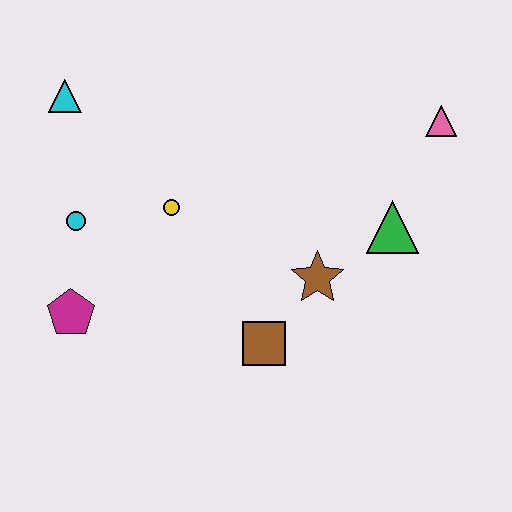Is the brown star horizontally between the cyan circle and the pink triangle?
Yes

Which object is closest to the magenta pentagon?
The cyan circle is closest to the magenta pentagon.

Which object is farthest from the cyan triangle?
The pink triangle is farthest from the cyan triangle.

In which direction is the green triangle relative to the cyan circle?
The green triangle is to the right of the cyan circle.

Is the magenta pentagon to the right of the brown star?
No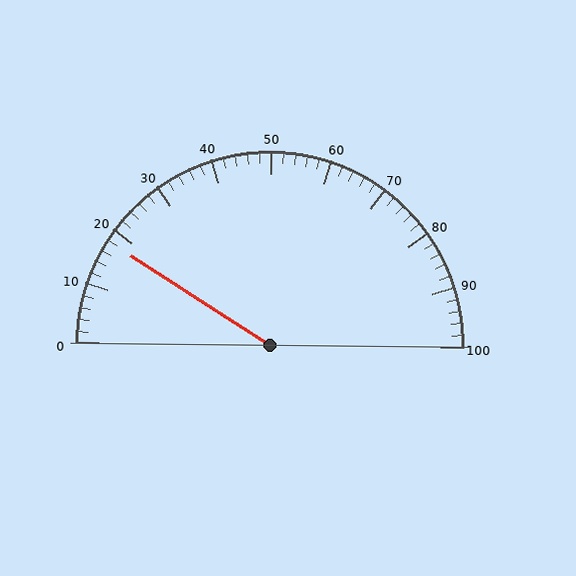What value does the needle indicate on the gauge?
The needle indicates approximately 18.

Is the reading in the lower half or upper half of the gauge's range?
The reading is in the lower half of the range (0 to 100).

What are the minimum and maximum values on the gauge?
The gauge ranges from 0 to 100.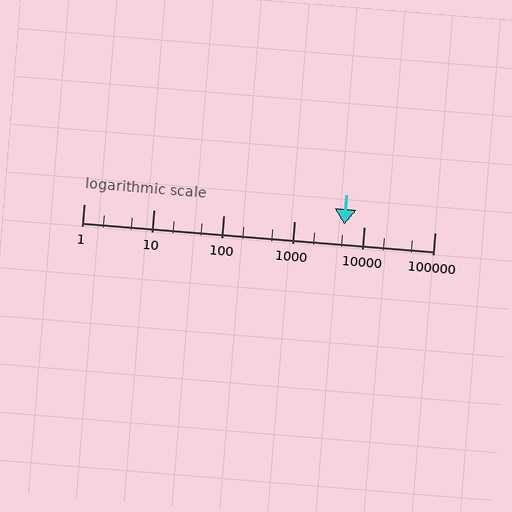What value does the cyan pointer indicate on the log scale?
The pointer indicates approximately 5200.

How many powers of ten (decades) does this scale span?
The scale spans 5 decades, from 1 to 100000.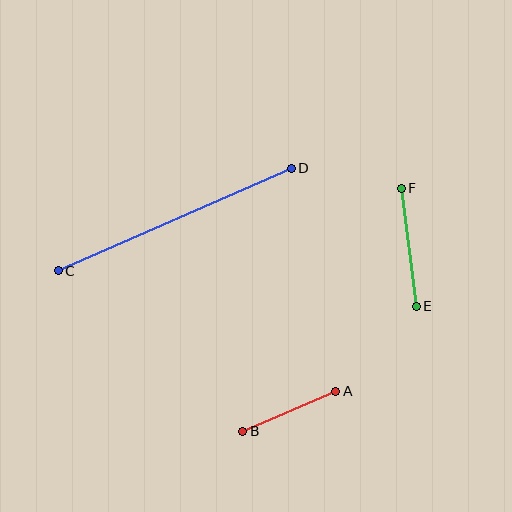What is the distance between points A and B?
The distance is approximately 102 pixels.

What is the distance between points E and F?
The distance is approximately 119 pixels.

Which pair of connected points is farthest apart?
Points C and D are farthest apart.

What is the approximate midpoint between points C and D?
The midpoint is at approximately (175, 220) pixels.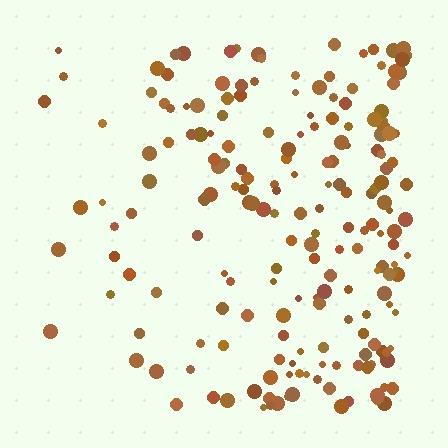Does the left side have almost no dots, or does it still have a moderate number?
Still a moderate number, just noticeably fewer than the right.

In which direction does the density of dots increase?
From left to right, with the right side densest.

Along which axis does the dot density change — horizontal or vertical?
Horizontal.